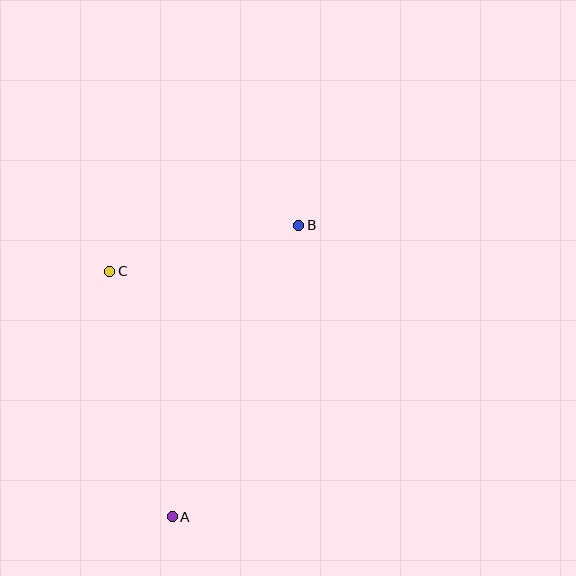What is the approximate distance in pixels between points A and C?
The distance between A and C is approximately 254 pixels.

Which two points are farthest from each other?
Points A and B are farthest from each other.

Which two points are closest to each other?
Points B and C are closest to each other.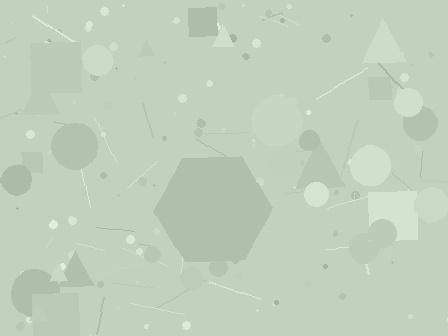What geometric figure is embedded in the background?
A hexagon is embedded in the background.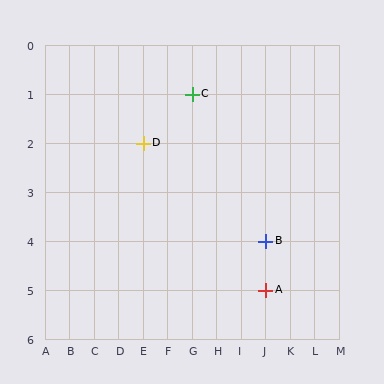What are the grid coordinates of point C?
Point C is at grid coordinates (G, 1).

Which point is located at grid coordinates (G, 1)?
Point C is at (G, 1).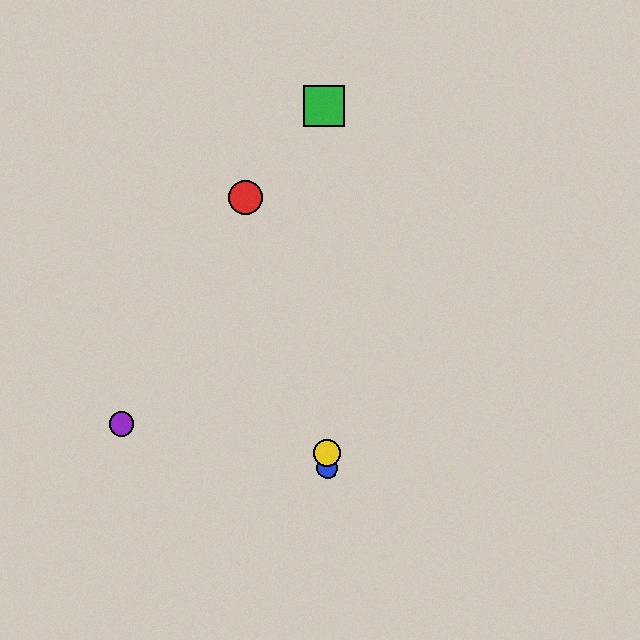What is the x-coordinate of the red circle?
The red circle is at x≈245.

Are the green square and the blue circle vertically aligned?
Yes, both are at x≈324.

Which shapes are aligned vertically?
The blue circle, the green square, the yellow circle are aligned vertically.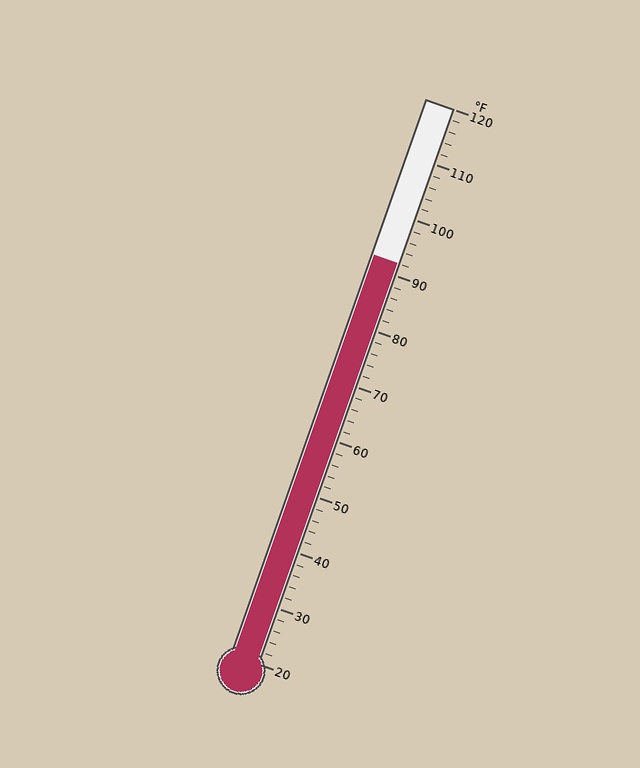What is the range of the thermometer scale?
The thermometer scale ranges from 20°F to 120°F.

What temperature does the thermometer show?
The thermometer shows approximately 92°F.